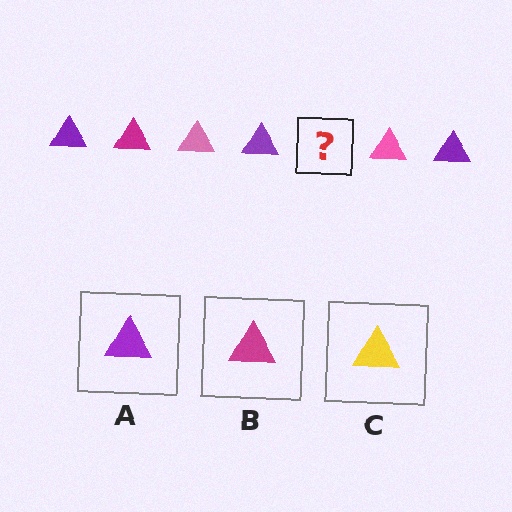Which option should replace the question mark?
Option B.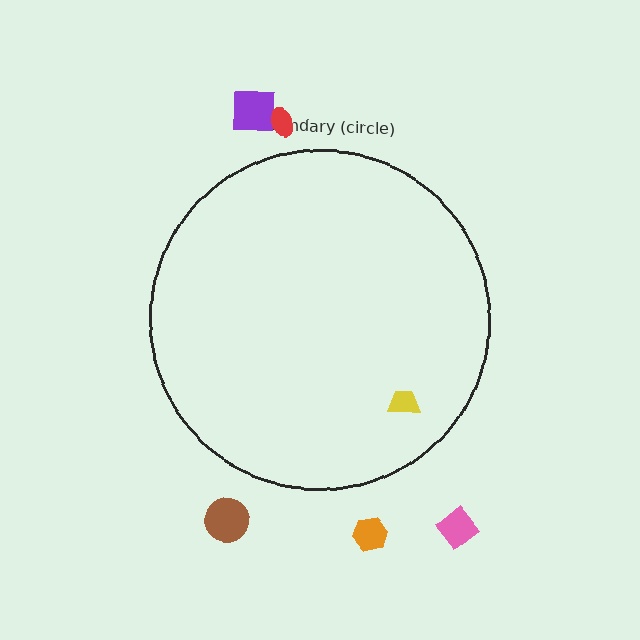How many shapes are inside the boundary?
1 inside, 5 outside.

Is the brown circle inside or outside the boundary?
Outside.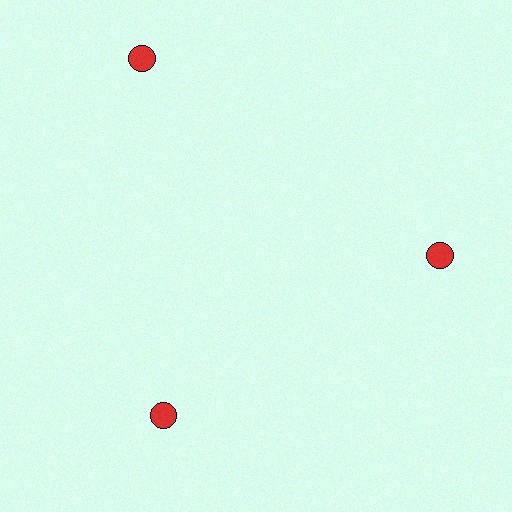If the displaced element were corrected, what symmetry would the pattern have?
It would have 3-fold rotational symmetry — the pattern would map onto itself every 120 degrees.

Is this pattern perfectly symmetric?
No. The 3 red circles are arranged in a ring, but one element near the 11 o'clock position is pushed outward from the center, breaking the 3-fold rotational symmetry.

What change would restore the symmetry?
The symmetry would be restored by moving it inward, back onto the ring so that all 3 circles sit at equal angles and equal distance from the center.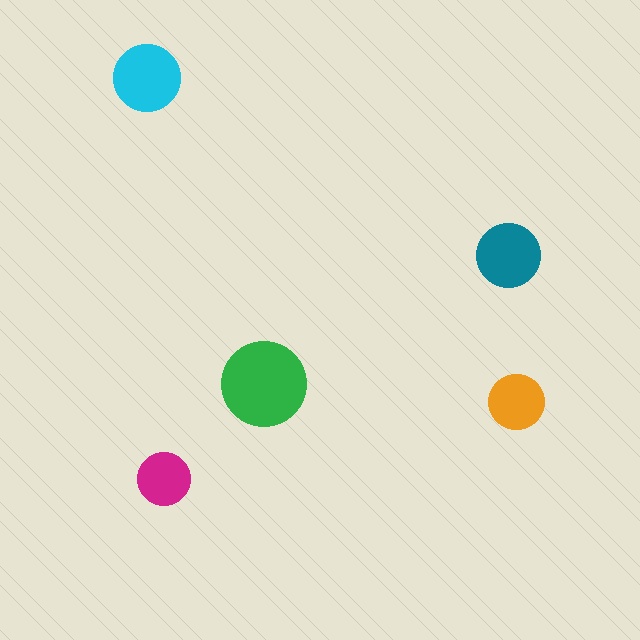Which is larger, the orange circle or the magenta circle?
The orange one.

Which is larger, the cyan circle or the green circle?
The green one.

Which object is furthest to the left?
The cyan circle is leftmost.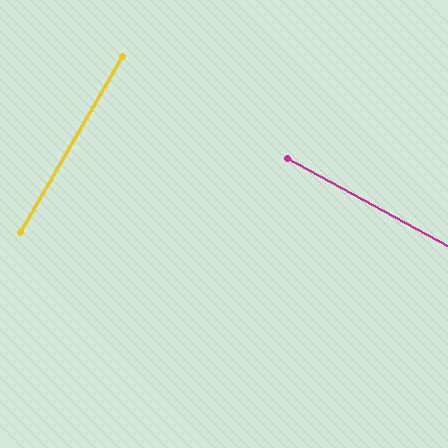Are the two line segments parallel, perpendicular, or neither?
Perpendicular — they meet at approximately 88°.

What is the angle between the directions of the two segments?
Approximately 88 degrees.